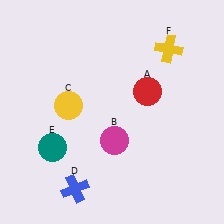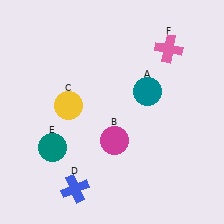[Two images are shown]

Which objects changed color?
A changed from red to teal. F changed from yellow to pink.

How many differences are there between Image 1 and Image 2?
There are 2 differences between the two images.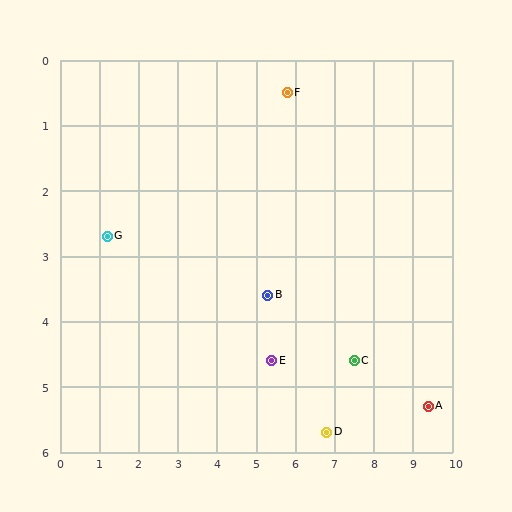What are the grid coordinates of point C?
Point C is at approximately (7.5, 4.6).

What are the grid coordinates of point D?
Point D is at approximately (6.8, 5.7).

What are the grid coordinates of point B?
Point B is at approximately (5.3, 3.6).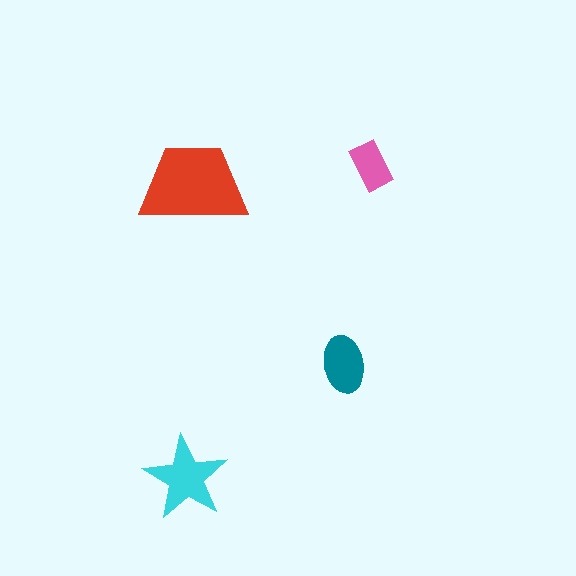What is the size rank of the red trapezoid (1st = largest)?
1st.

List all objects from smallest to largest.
The pink rectangle, the teal ellipse, the cyan star, the red trapezoid.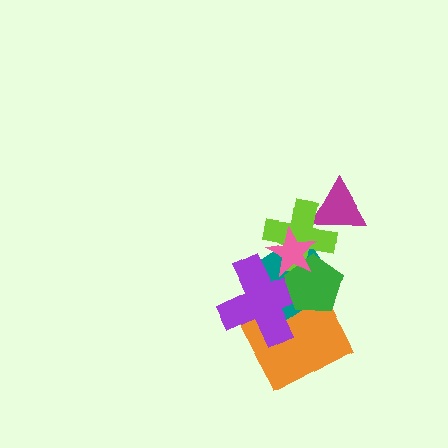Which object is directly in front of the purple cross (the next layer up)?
The green pentagon is directly in front of the purple cross.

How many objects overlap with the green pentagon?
5 objects overlap with the green pentagon.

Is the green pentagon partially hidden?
Yes, it is partially covered by another shape.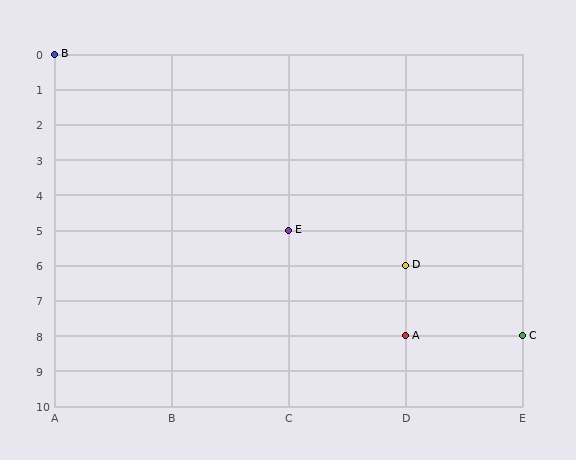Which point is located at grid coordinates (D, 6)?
Point D is at (D, 6).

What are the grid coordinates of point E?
Point E is at grid coordinates (C, 5).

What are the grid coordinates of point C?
Point C is at grid coordinates (E, 8).